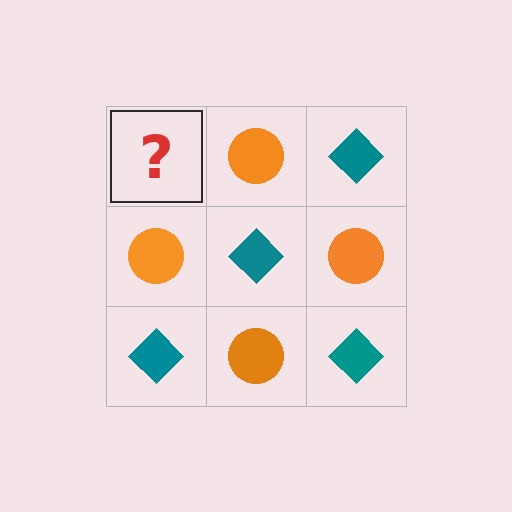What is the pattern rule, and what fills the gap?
The rule is that it alternates teal diamond and orange circle in a checkerboard pattern. The gap should be filled with a teal diamond.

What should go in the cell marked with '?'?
The missing cell should contain a teal diamond.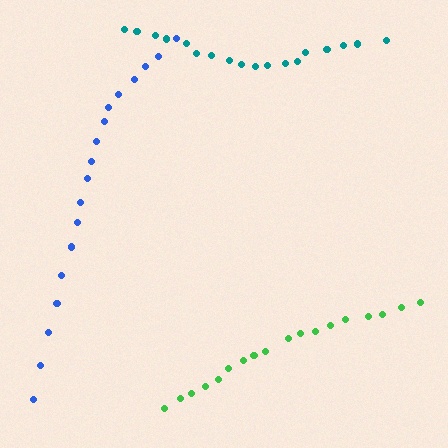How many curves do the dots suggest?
There are 3 distinct paths.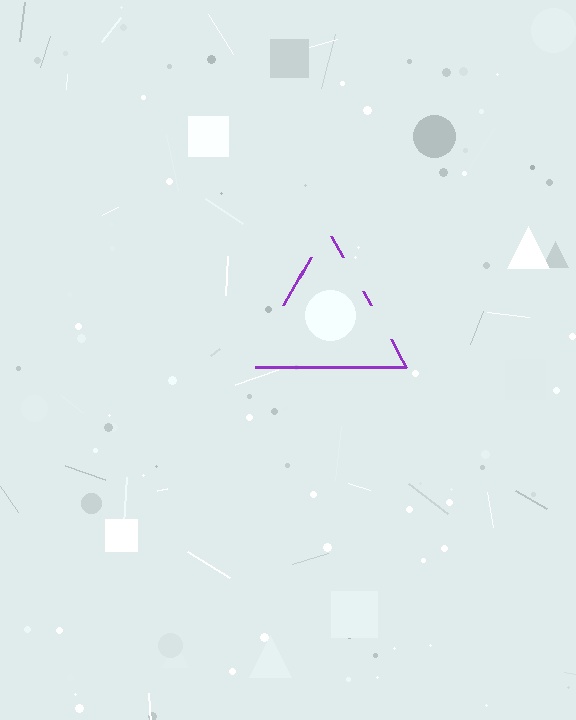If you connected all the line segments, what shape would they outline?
They would outline a triangle.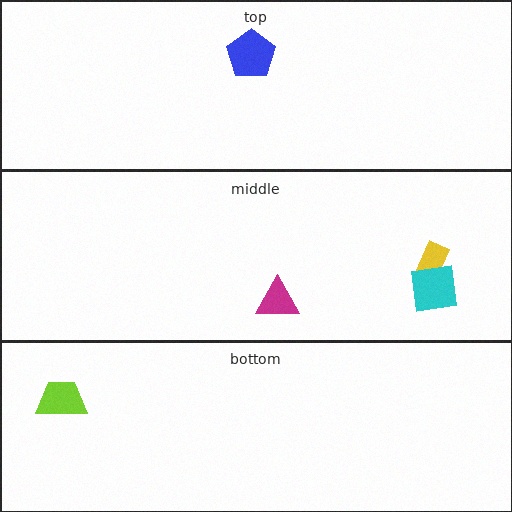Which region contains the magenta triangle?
The middle region.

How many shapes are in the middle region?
3.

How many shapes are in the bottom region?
1.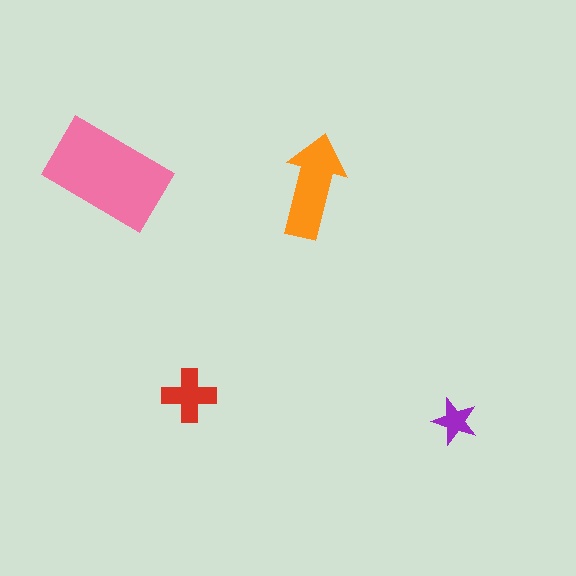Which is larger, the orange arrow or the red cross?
The orange arrow.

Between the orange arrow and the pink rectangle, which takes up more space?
The pink rectangle.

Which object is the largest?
The pink rectangle.